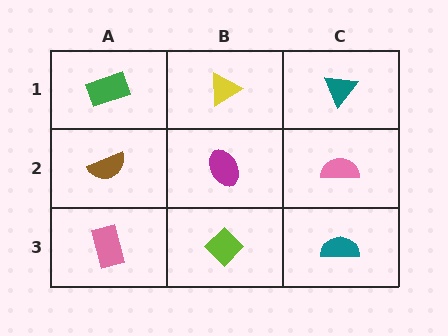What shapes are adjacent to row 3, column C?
A pink semicircle (row 2, column C), a lime diamond (row 3, column B).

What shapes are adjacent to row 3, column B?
A magenta ellipse (row 2, column B), a pink rectangle (row 3, column A), a teal semicircle (row 3, column C).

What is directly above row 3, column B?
A magenta ellipse.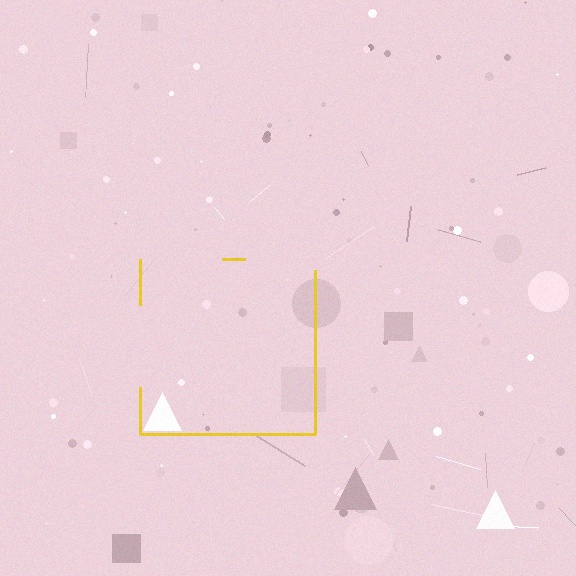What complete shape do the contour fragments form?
The contour fragments form a square.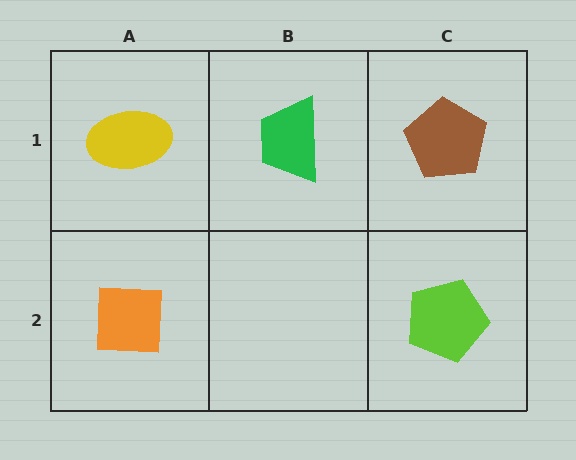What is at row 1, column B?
A green trapezoid.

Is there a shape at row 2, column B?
No, that cell is empty.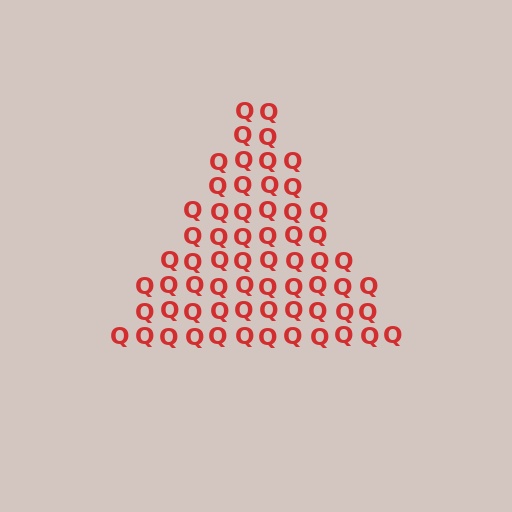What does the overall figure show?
The overall figure shows a triangle.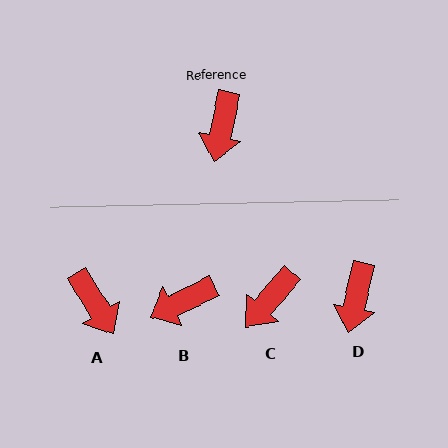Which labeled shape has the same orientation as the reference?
D.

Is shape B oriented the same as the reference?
No, it is off by about 52 degrees.